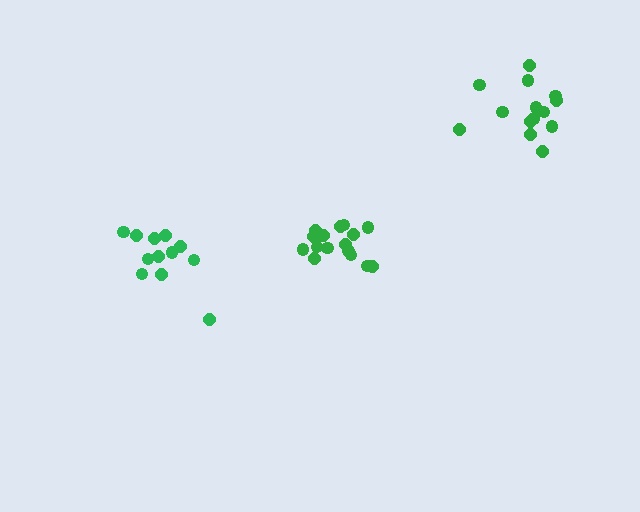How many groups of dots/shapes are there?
There are 3 groups.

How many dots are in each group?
Group 1: 14 dots, Group 2: 17 dots, Group 3: 12 dots (43 total).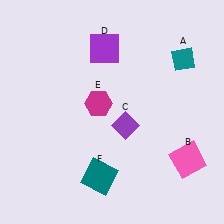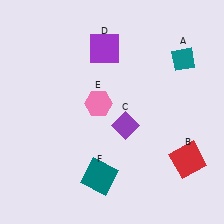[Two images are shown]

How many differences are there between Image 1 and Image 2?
There are 2 differences between the two images.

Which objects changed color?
B changed from pink to red. E changed from magenta to pink.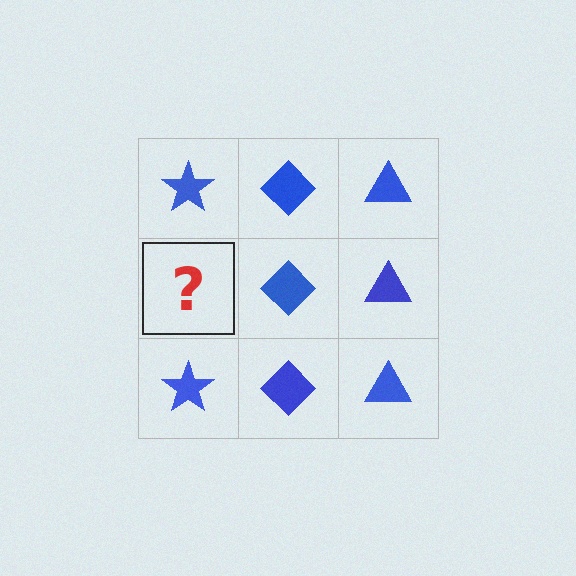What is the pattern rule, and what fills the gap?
The rule is that each column has a consistent shape. The gap should be filled with a blue star.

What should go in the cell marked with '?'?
The missing cell should contain a blue star.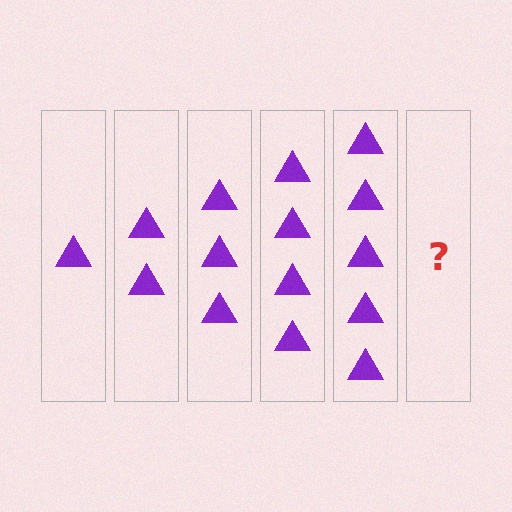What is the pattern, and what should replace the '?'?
The pattern is that each step adds one more triangle. The '?' should be 6 triangles.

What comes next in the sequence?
The next element should be 6 triangles.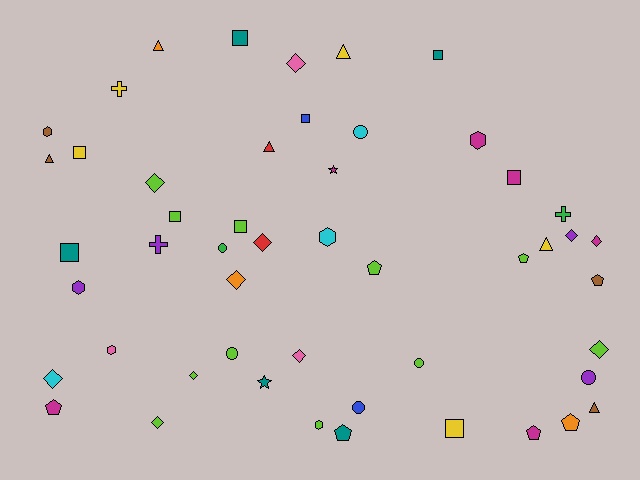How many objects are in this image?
There are 50 objects.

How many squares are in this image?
There are 9 squares.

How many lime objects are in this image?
There are 11 lime objects.